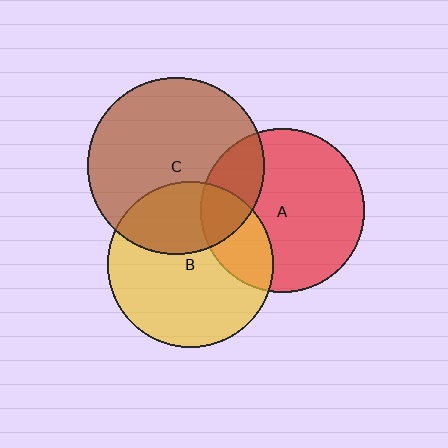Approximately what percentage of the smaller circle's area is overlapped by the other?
Approximately 25%.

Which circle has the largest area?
Circle C (brown).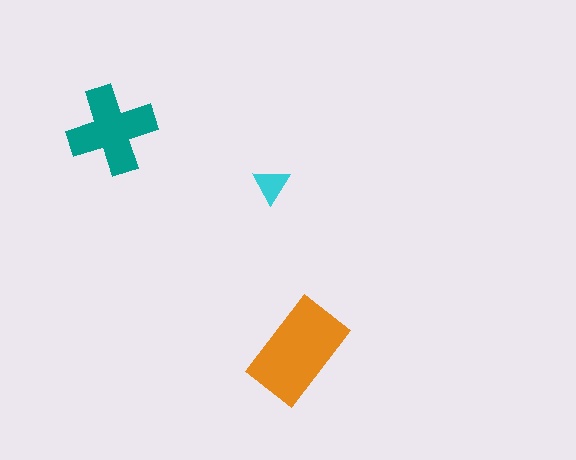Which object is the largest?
The orange rectangle.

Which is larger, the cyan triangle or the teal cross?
The teal cross.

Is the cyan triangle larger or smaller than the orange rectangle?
Smaller.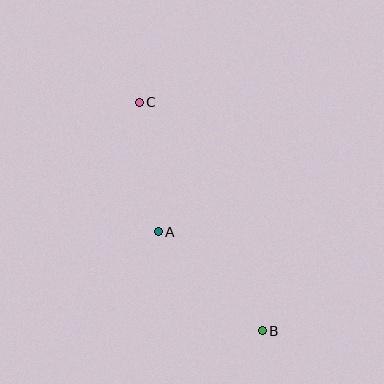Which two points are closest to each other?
Points A and C are closest to each other.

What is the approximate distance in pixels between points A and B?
The distance between A and B is approximately 143 pixels.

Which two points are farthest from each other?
Points B and C are farthest from each other.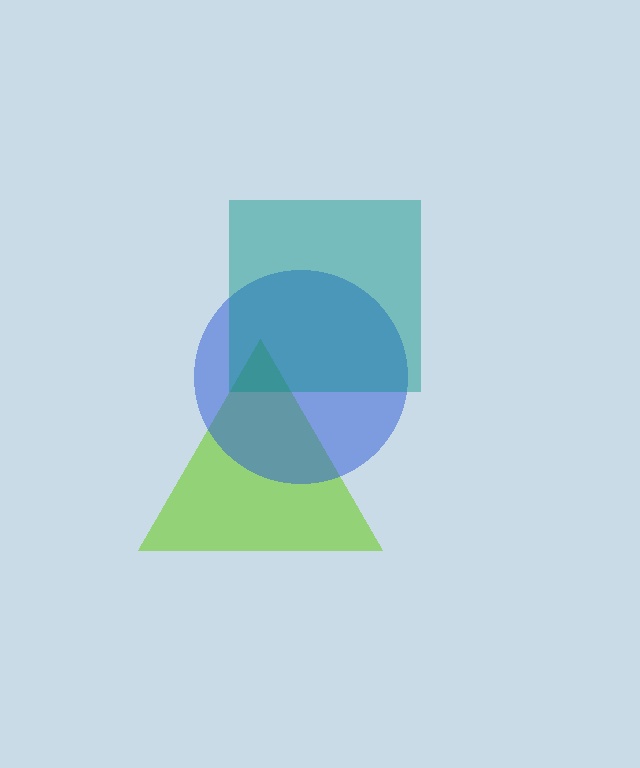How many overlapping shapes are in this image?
There are 3 overlapping shapes in the image.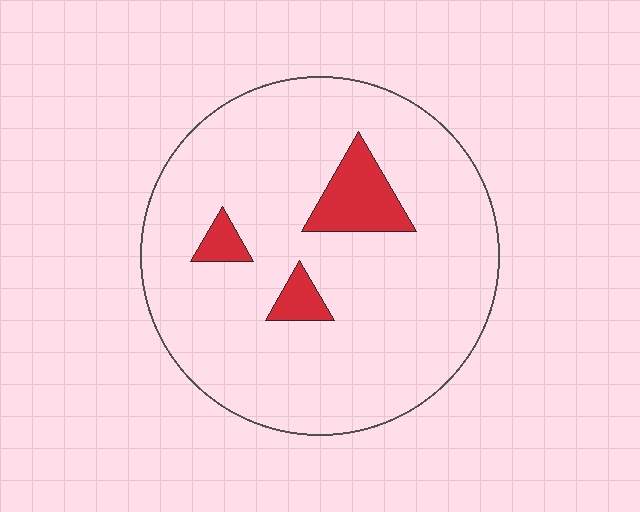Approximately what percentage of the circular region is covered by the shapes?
Approximately 10%.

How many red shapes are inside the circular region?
3.